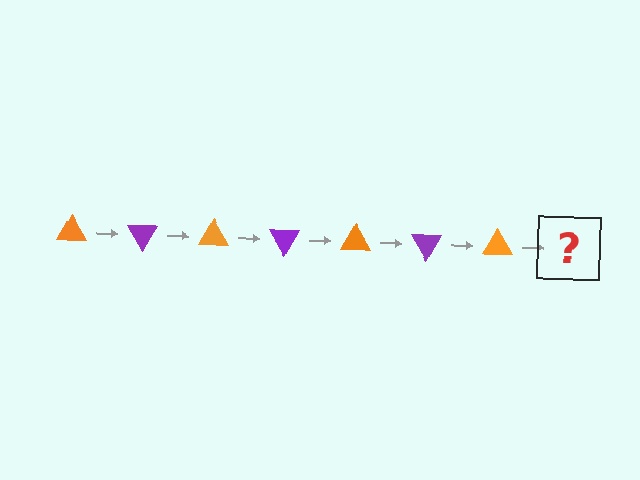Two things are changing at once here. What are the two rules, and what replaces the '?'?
The two rules are that it rotates 60 degrees each step and the color cycles through orange and purple. The '?' should be a purple triangle, rotated 420 degrees from the start.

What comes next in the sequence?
The next element should be a purple triangle, rotated 420 degrees from the start.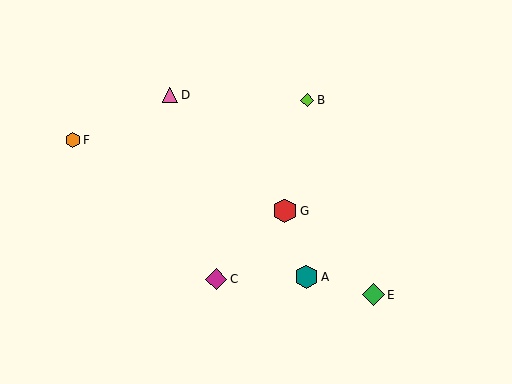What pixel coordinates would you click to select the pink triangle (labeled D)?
Click at (170, 95) to select the pink triangle D.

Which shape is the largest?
The red hexagon (labeled G) is the largest.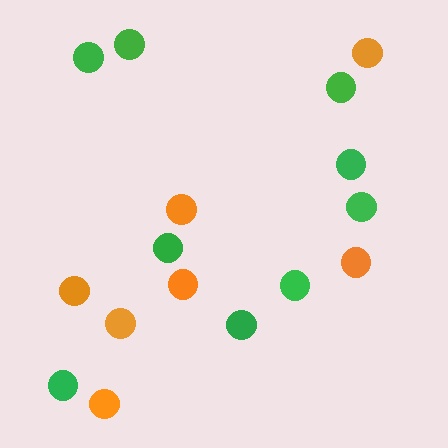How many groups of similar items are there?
There are 2 groups: one group of green circles (9) and one group of orange circles (7).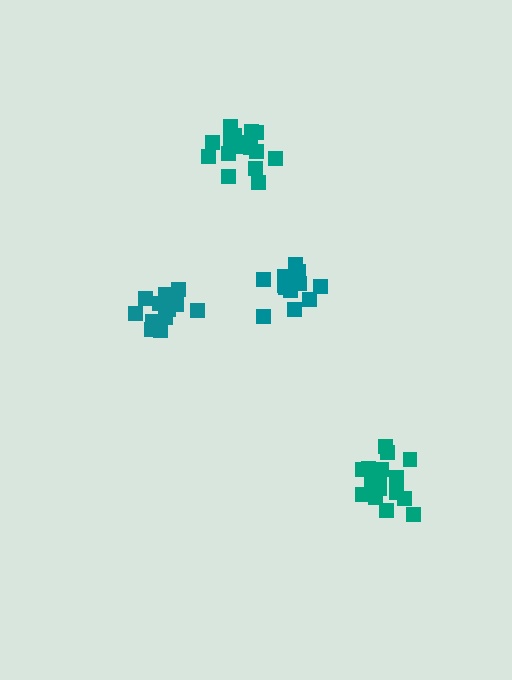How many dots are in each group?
Group 1: 17 dots, Group 2: 16 dots, Group 3: 14 dots, Group 4: 13 dots (60 total).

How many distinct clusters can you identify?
There are 4 distinct clusters.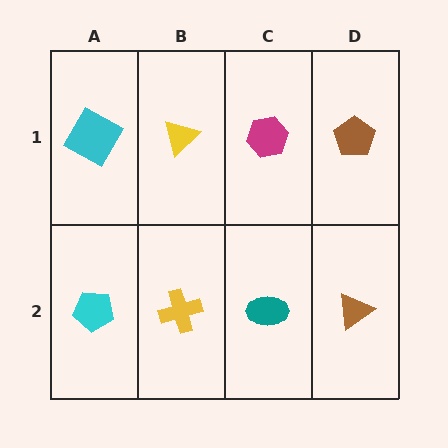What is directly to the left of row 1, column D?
A magenta hexagon.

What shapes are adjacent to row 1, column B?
A yellow cross (row 2, column B), a cyan square (row 1, column A), a magenta hexagon (row 1, column C).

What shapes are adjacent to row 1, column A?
A cyan pentagon (row 2, column A), a yellow triangle (row 1, column B).